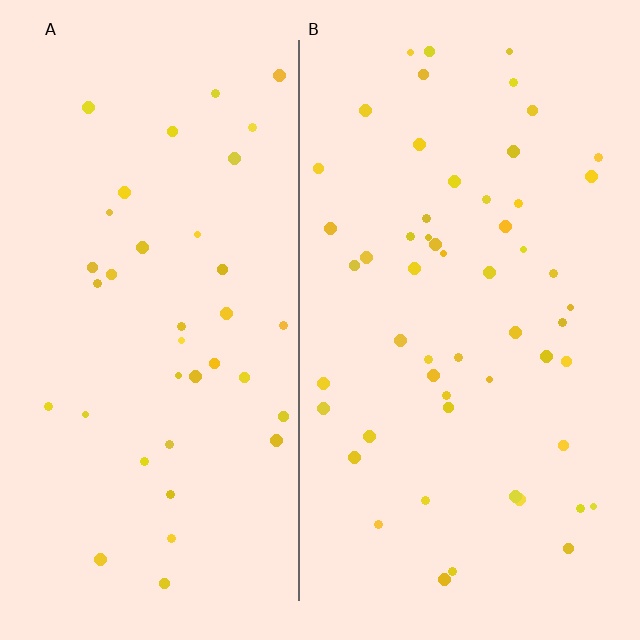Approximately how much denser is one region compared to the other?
Approximately 1.4× — region B over region A.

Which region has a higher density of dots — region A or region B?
B (the right).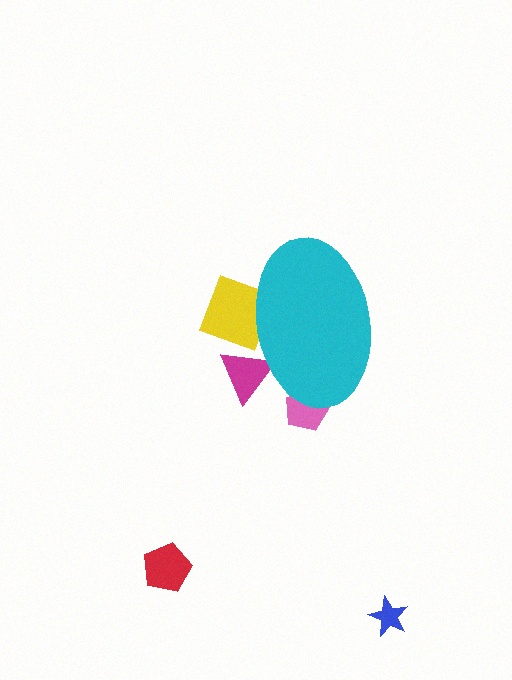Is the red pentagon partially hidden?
No, the red pentagon is fully visible.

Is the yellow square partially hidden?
Yes, the yellow square is partially hidden behind the cyan ellipse.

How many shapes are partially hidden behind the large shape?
3 shapes are partially hidden.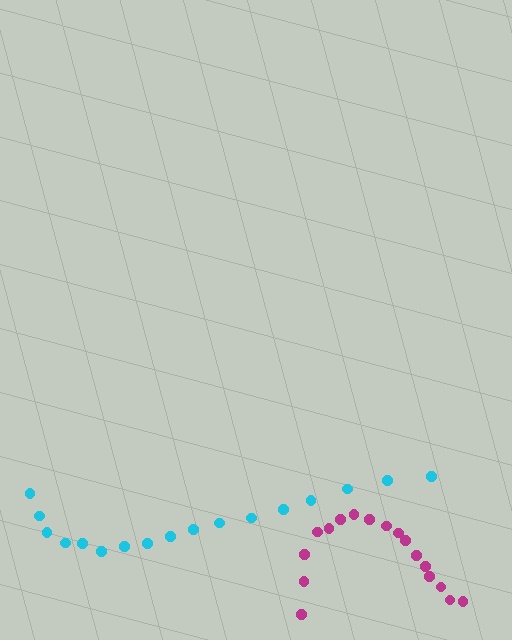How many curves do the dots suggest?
There are 2 distinct paths.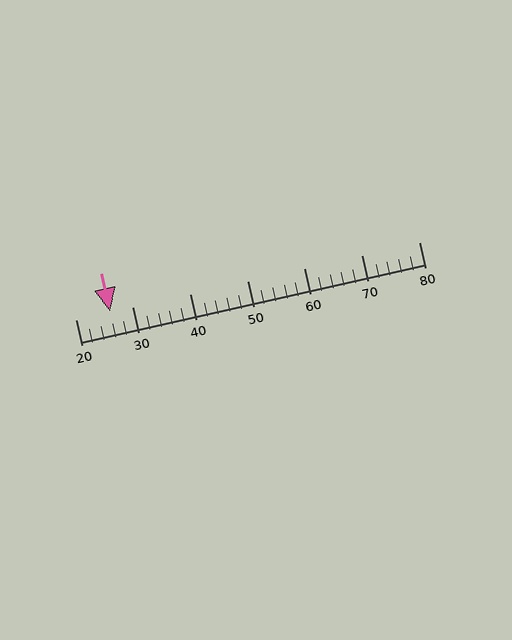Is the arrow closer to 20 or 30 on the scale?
The arrow is closer to 30.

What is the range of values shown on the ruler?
The ruler shows values from 20 to 80.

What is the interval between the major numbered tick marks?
The major tick marks are spaced 10 units apart.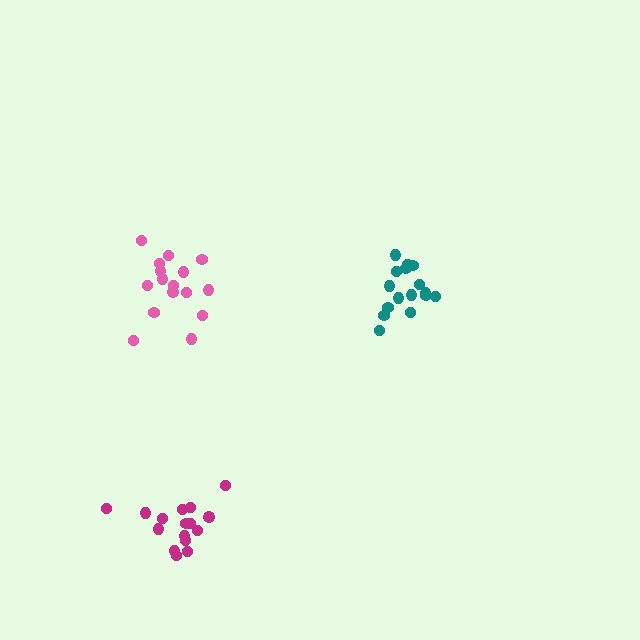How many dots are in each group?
Group 1: 16 dots, Group 2: 16 dots, Group 3: 16 dots (48 total).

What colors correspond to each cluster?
The clusters are colored: teal, magenta, pink.